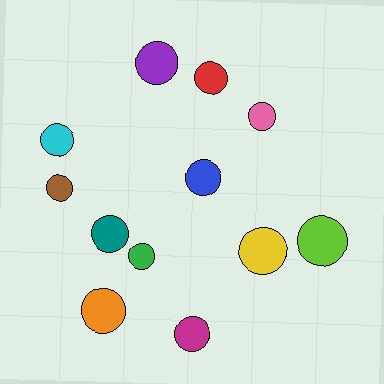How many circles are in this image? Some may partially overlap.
There are 12 circles.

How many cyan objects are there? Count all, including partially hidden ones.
There is 1 cyan object.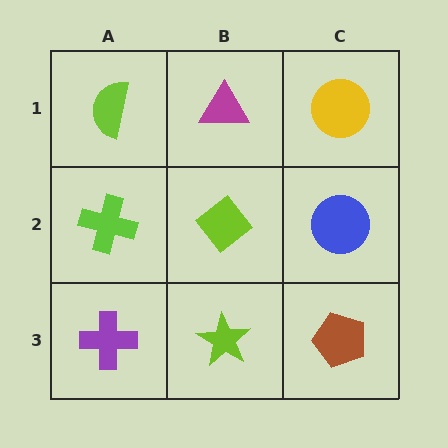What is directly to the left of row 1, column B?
A lime semicircle.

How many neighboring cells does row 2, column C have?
3.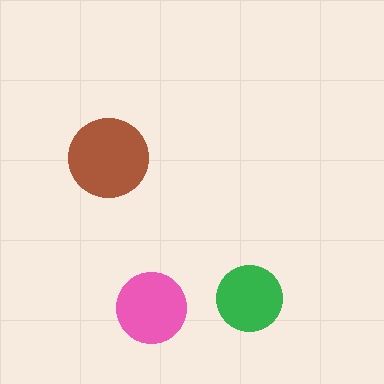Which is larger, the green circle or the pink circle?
The pink one.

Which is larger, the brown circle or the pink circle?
The brown one.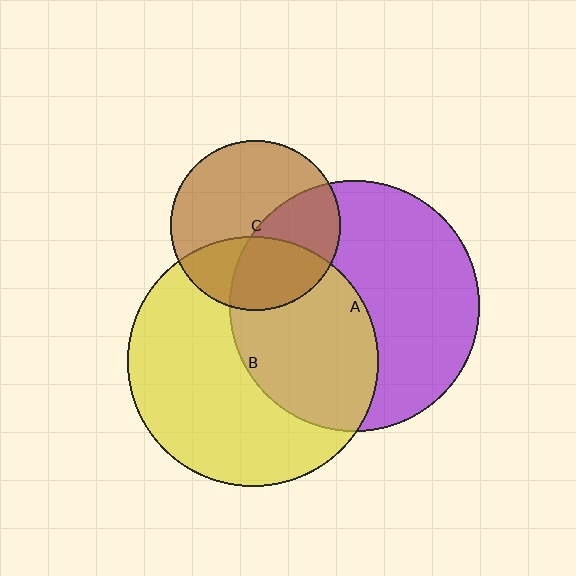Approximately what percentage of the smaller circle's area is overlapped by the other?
Approximately 40%.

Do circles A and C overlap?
Yes.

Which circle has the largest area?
Circle A (purple).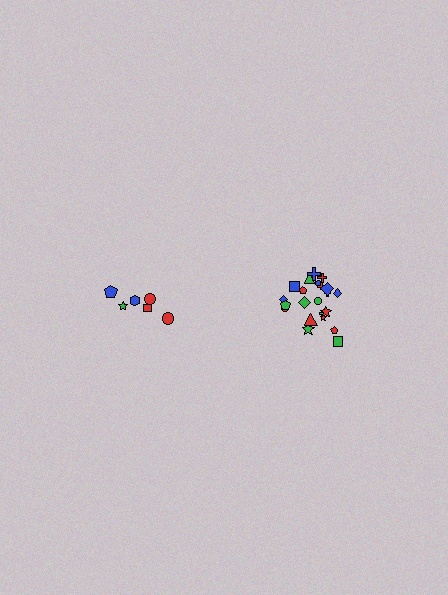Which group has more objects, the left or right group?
The right group.